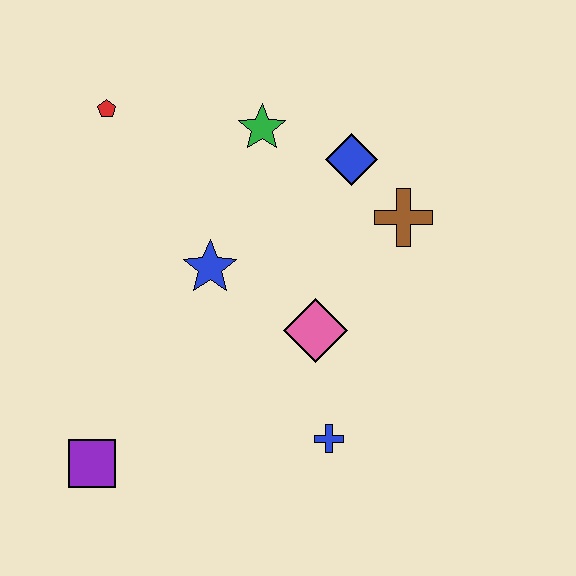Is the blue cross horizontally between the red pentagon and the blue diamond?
Yes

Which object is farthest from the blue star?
The purple square is farthest from the blue star.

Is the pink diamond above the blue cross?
Yes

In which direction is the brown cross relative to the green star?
The brown cross is to the right of the green star.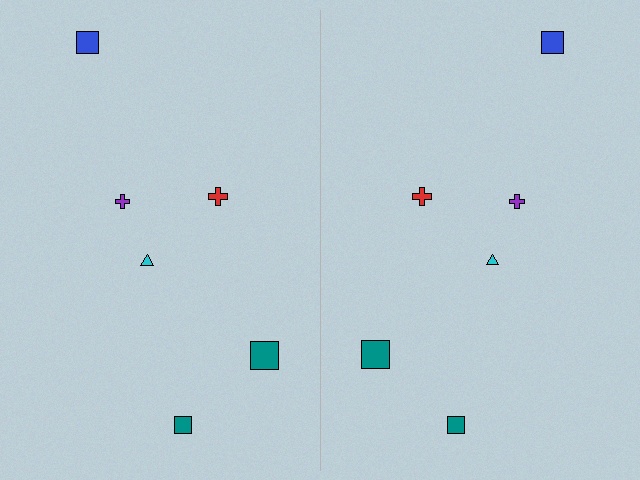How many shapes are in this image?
There are 12 shapes in this image.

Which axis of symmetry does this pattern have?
The pattern has a vertical axis of symmetry running through the center of the image.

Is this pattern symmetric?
Yes, this pattern has bilateral (reflection) symmetry.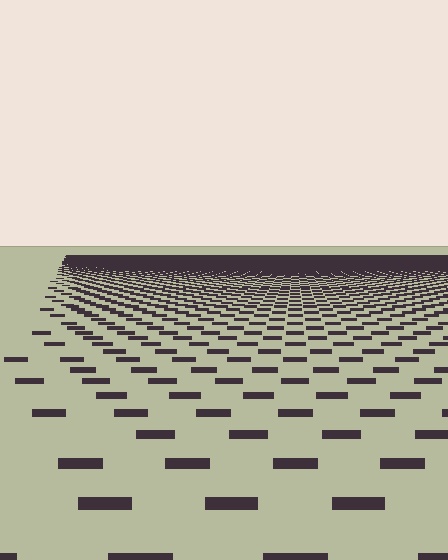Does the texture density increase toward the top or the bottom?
Density increases toward the top.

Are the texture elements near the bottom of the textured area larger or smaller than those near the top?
Larger. Near the bottom, elements are closer to the viewer and appear at a bigger on-screen size.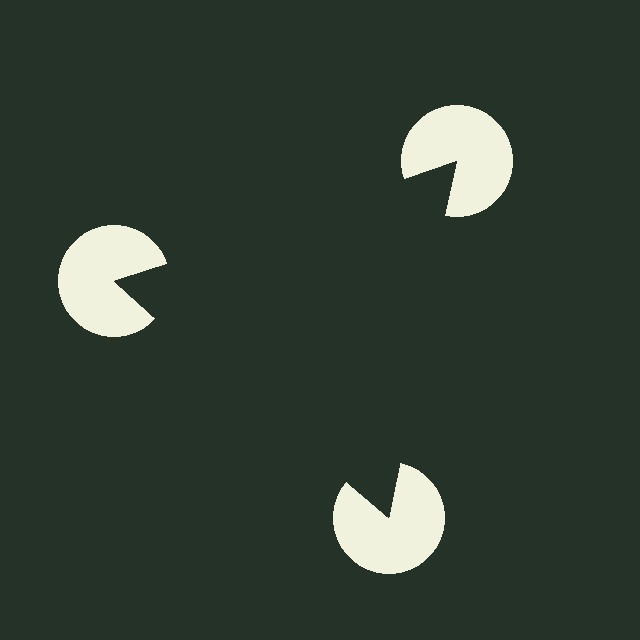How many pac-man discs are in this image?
There are 3 — one at each vertex of the illusory triangle.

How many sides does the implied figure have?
3 sides.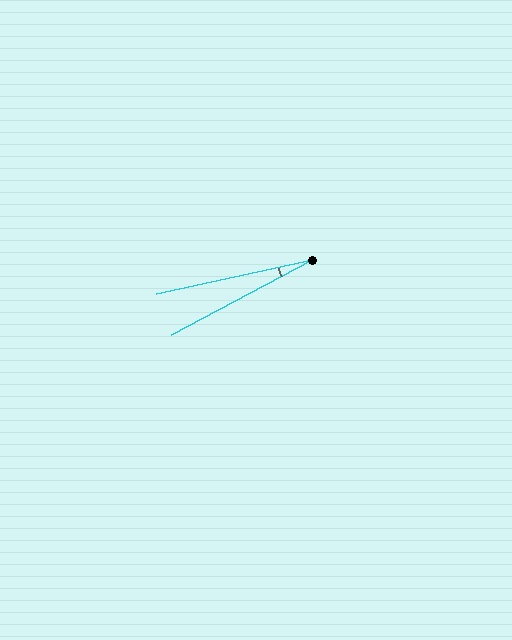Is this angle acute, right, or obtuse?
It is acute.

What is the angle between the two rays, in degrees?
Approximately 16 degrees.